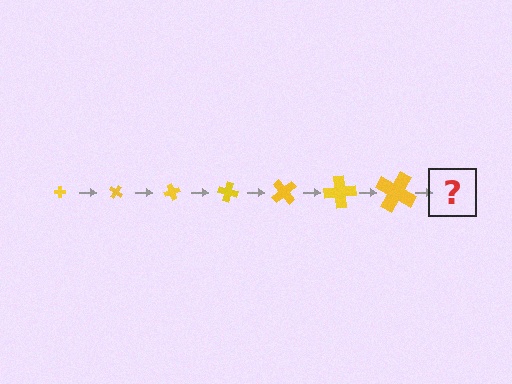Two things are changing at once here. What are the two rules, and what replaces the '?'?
The two rules are that the cross grows larger each step and it rotates 35 degrees each step. The '?' should be a cross, larger than the previous one and rotated 245 degrees from the start.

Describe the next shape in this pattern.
It should be a cross, larger than the previous one and rotated 245 degrees from the start.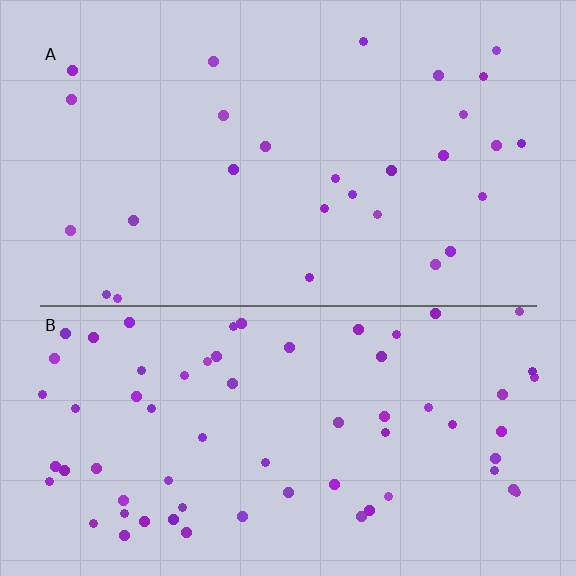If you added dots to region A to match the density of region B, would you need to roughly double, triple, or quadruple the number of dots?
Approximately double.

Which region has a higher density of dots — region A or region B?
B (the bottom).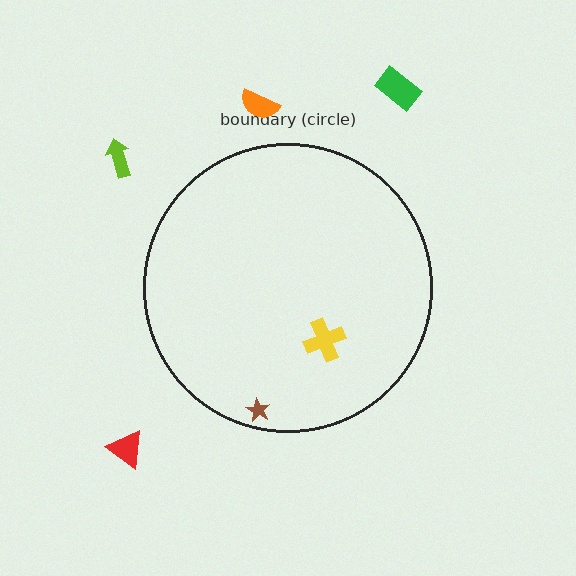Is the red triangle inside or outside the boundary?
Outside.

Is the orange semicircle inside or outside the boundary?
Outside.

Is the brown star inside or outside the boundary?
Inside.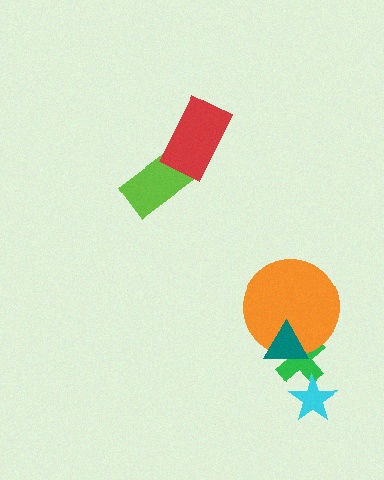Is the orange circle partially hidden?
Yes, it is partially covered by another shape.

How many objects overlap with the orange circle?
2 objects overlap with the orange circle.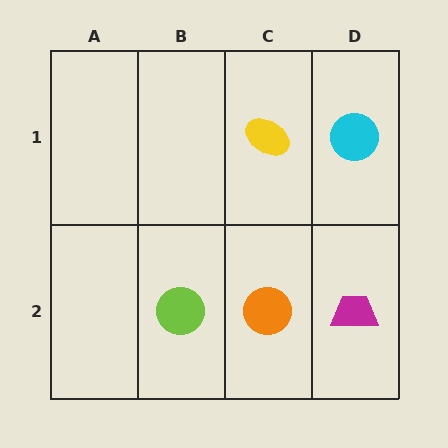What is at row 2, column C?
An orange circle.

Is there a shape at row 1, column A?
No, that cell is empty.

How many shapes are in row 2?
3 shapes.